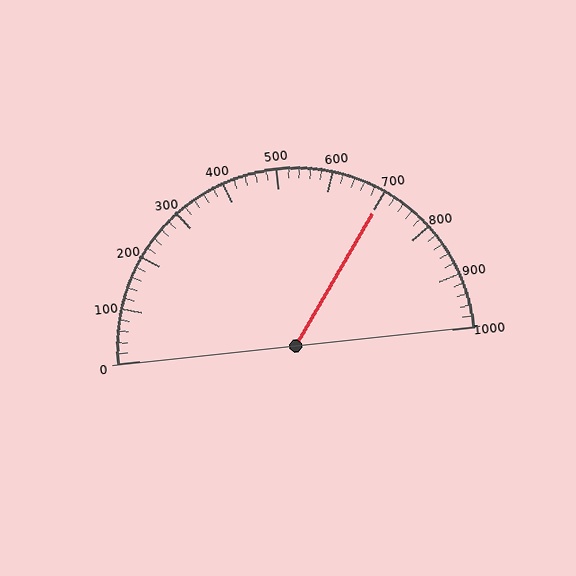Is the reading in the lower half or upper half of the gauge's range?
The reading is in the upper half of the range (0 to 1000).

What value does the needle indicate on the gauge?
The needle indicates approximately 700.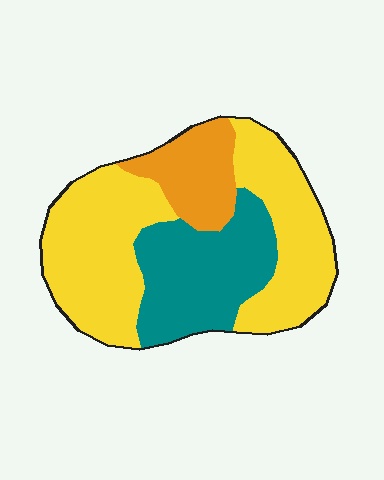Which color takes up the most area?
Yellow, at roughly 55%.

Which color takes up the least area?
Orange, at roughly 15%.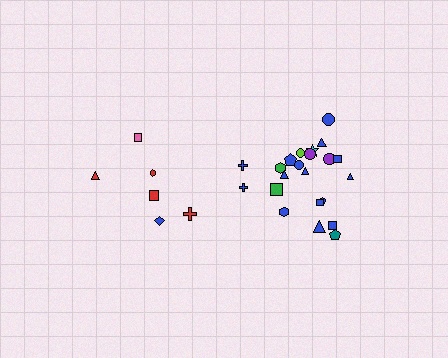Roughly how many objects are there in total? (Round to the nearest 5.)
Roughly 30 objects in total.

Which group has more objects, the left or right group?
The right group.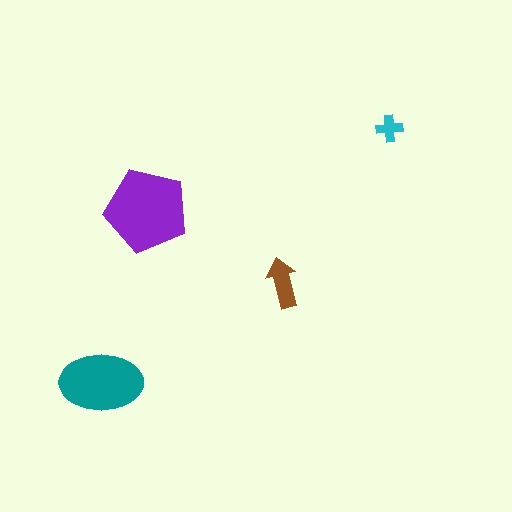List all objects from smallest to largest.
The cyan cross, the brown arrow, the teal ellipse, the purple pentagon.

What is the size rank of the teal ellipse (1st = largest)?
2nd.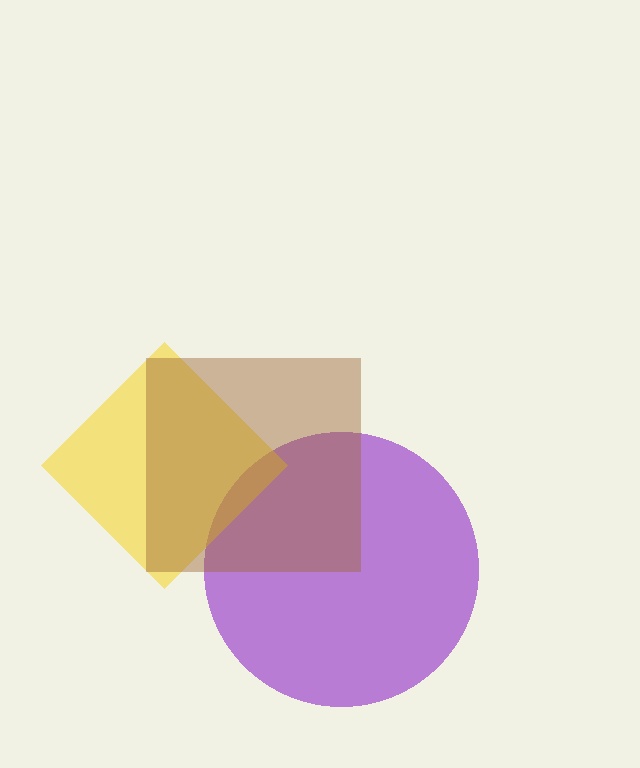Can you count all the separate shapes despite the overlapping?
Yes, there are 3 separate shapes.